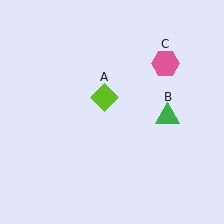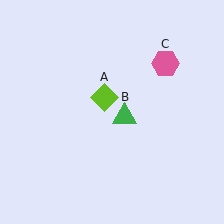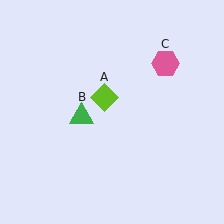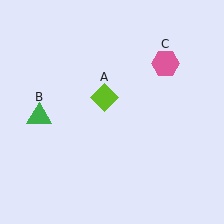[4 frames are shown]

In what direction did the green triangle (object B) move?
The green triangle (object B) moved left.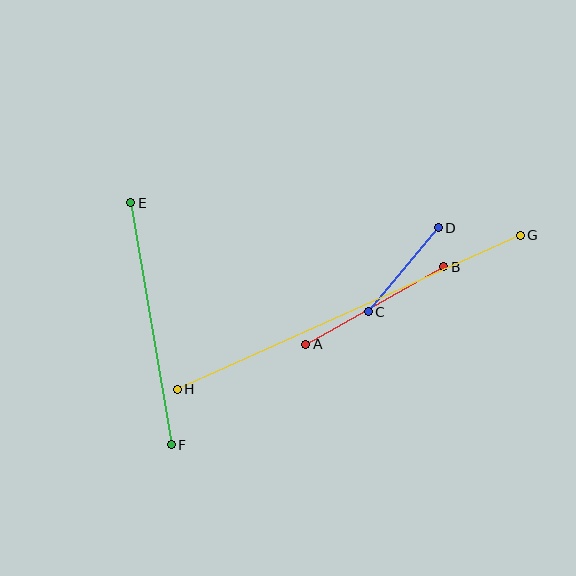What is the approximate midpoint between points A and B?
The midpoint is at approximately (375, 306) pixels.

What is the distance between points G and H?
The distance is approximately 376 pixels.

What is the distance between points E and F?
The distance is approximately 245 pixels.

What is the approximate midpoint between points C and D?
The midpoint is at approximately (403, 270) pixels.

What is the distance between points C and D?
The distance is approximately 109 pixels.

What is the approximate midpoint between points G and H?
The midpoint is at approximately (349, 312) pixels.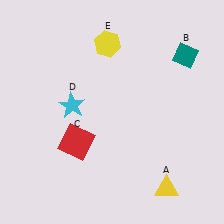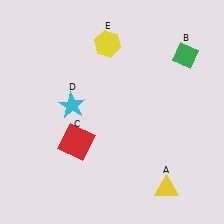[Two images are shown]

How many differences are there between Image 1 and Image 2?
There is 1 difference between the two images.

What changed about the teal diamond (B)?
In Image 1, B is teal. In Image 2, it changed to green.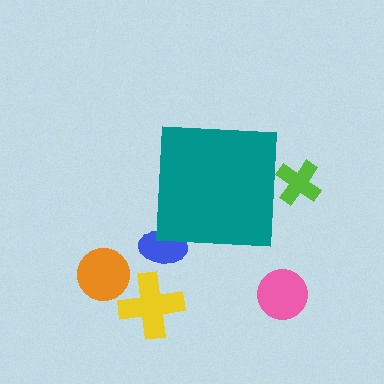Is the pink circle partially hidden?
No, the pink circle is fully visible.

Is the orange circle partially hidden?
No, the orange circle is fully visible.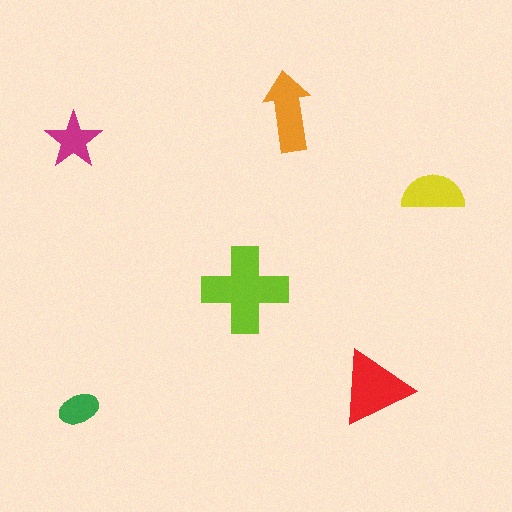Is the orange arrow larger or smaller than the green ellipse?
Larger.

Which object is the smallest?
The green ellipse.